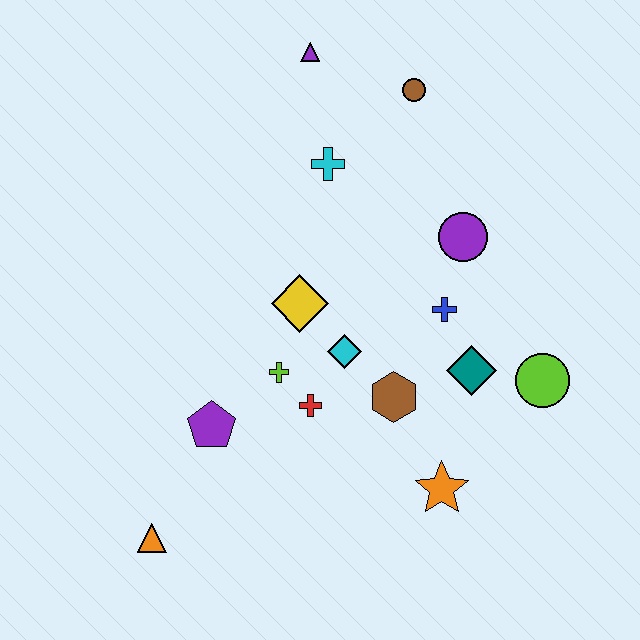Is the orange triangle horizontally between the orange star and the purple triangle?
No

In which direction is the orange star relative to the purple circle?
The orange star is below the purple circle.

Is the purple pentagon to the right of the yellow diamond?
No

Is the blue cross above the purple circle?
No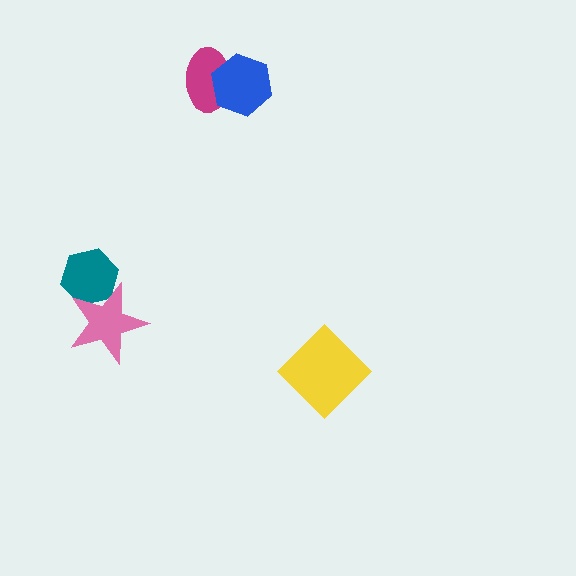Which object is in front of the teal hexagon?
The pink star is in front of the teal hexagon.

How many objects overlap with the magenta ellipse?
1 object overlaps with the magenta ellipse.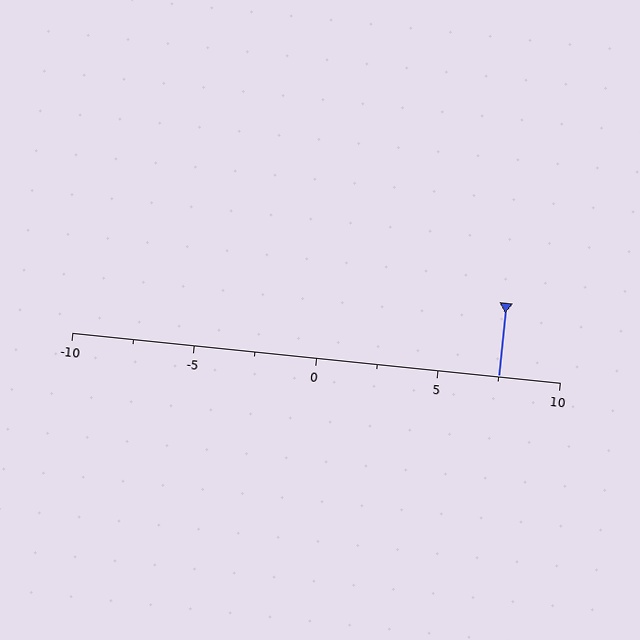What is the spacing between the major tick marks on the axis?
The major ticks are spaced 5 apart.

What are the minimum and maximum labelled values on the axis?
The axis runs from -10 to 10.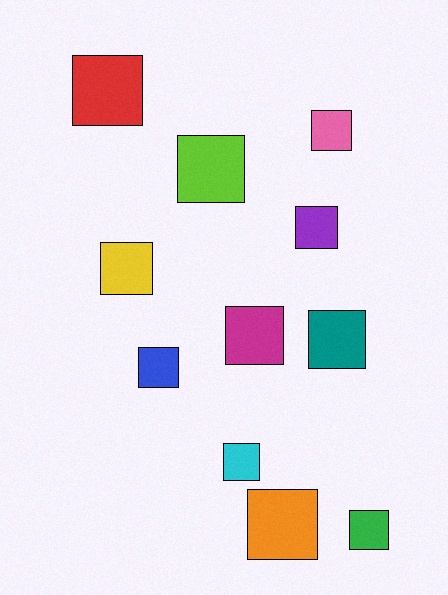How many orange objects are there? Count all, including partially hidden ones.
There is 1 orange object.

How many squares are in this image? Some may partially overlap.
There are 11 squares.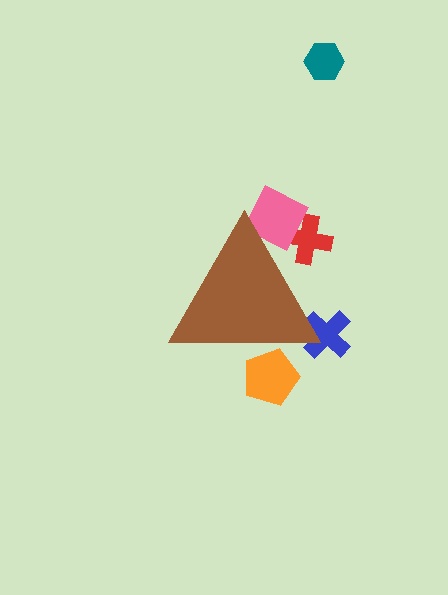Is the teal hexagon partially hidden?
No, the teal hexagon is fully visible.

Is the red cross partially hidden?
Yes, the red cross is partially hidden behind the brown triangle.